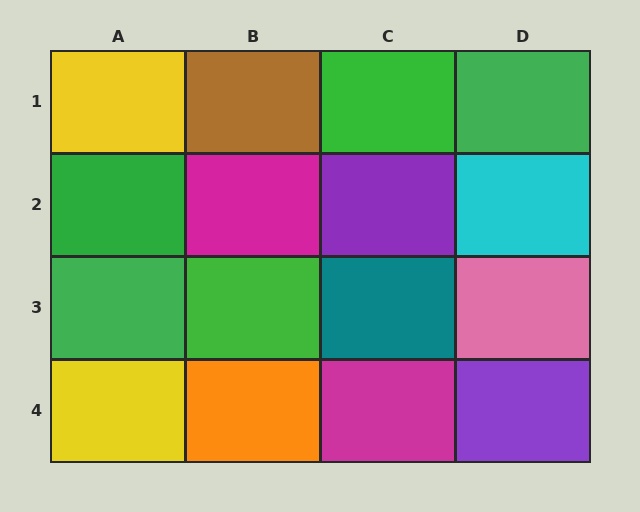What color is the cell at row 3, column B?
Green.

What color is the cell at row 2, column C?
Purple.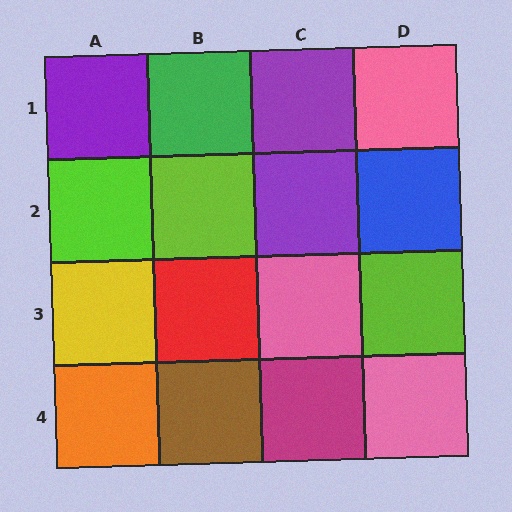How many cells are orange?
1 cell is orange.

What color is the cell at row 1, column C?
Purple.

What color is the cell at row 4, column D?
Pink.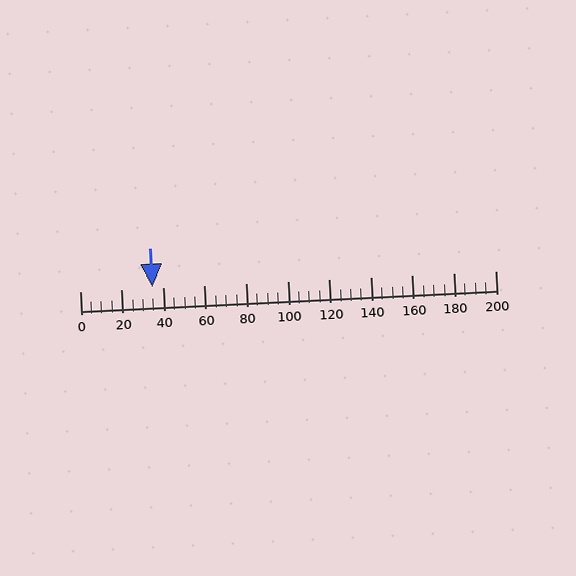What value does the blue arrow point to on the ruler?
The blue arrow points to approximately 35.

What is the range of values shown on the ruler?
The ruler shows values from 0 to 200.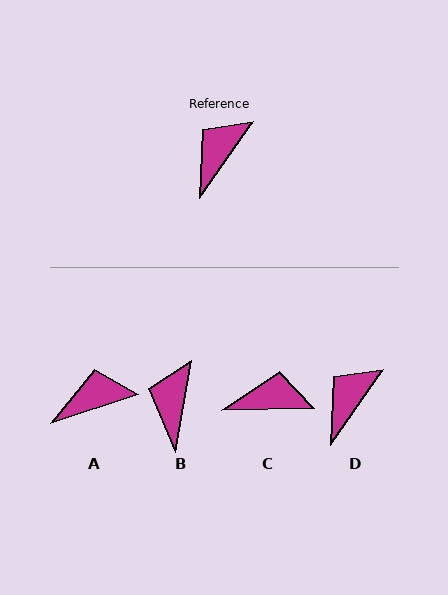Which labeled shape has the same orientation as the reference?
D.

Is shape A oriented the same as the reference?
No, it is off by about 37 degrees.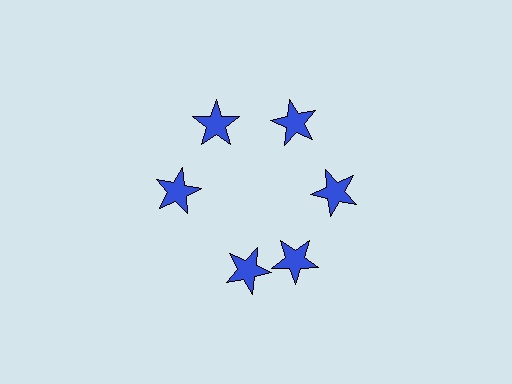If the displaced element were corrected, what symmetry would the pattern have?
It would have 6-fold rotational symmetry — the pattern would map onto itself every 60 degrees.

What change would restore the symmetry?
The symmetry would be restored by rotating it back into even spacing with its neighbors so that all 6 stars sit at equal angles and equal distance from the center.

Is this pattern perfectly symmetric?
No. The 6 blue stars are arranged in a ring, but one element near the 7 o'clock position is rotated out of alignment along the ring, breaking the 6-fold rotational symmetry.